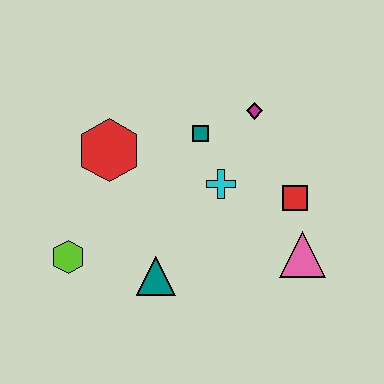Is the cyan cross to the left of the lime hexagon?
No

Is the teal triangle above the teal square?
No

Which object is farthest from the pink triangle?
The lime hexagon is farthest from the pink triangle.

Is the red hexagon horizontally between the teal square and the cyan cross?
No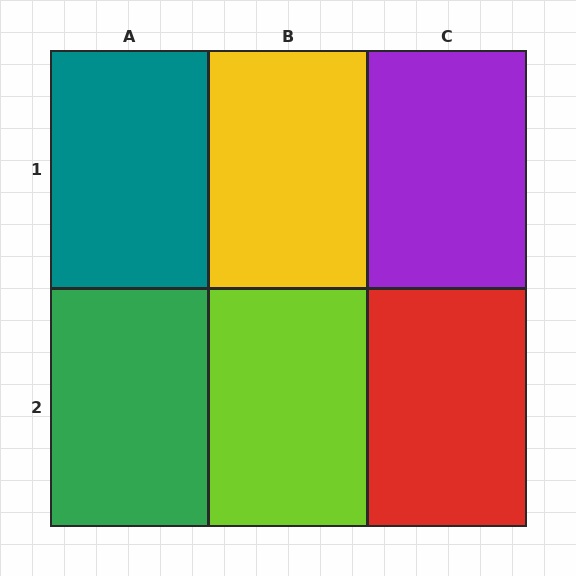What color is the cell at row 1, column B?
Yellow.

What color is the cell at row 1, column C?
Purple.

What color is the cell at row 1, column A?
Teal.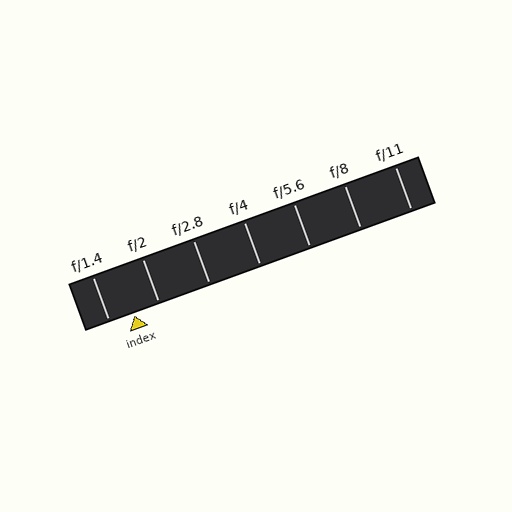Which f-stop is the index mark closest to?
The index mark is closest to f/1.4.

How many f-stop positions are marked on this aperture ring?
There are 7 f-stop positions marked.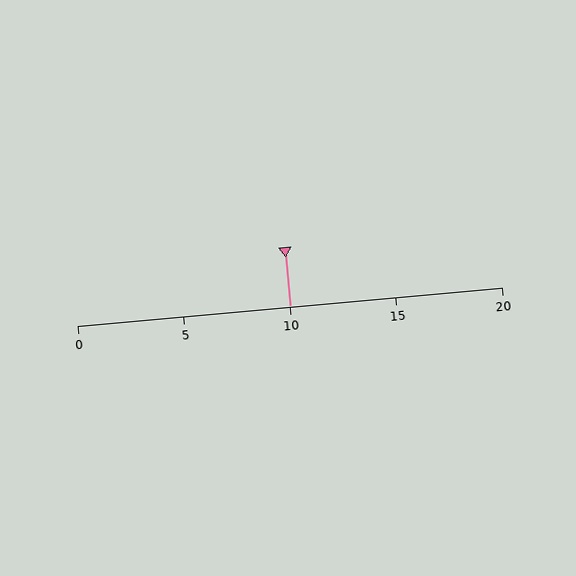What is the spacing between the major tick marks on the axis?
The major ticks are spaced 5 apart.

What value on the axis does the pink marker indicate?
The marker indicates approximately 10.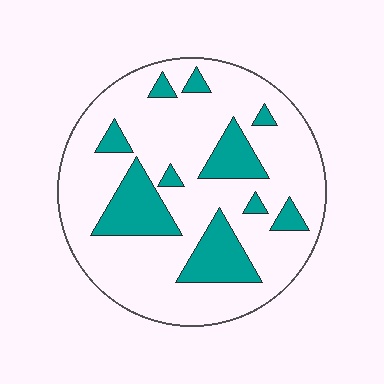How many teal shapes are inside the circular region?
10.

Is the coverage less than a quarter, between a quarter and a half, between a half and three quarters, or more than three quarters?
Less than a quarter.